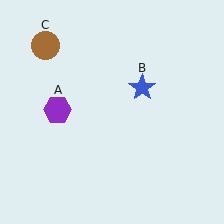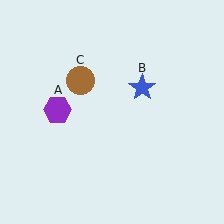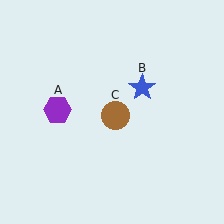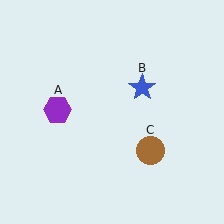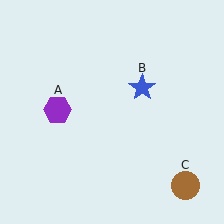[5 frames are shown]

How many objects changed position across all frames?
1 object changed position: brown circle (object C).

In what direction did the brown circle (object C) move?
The brown circle (object C) moved down and to the right.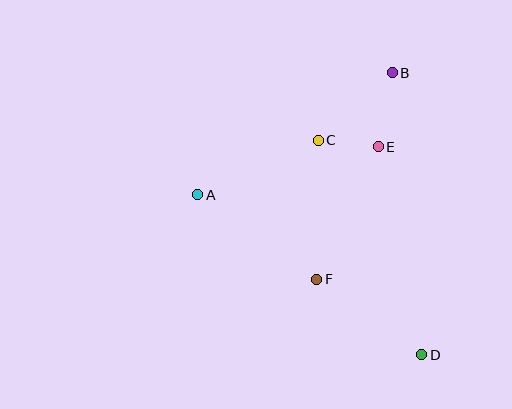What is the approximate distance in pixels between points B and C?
The distance between B and C is approximately 100 pixels.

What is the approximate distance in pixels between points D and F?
The distance between D and F is approximately 129 pixels.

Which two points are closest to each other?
Points C and E are closest to each other.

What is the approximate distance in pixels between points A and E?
The distance between A and E is approximately 187 pixels.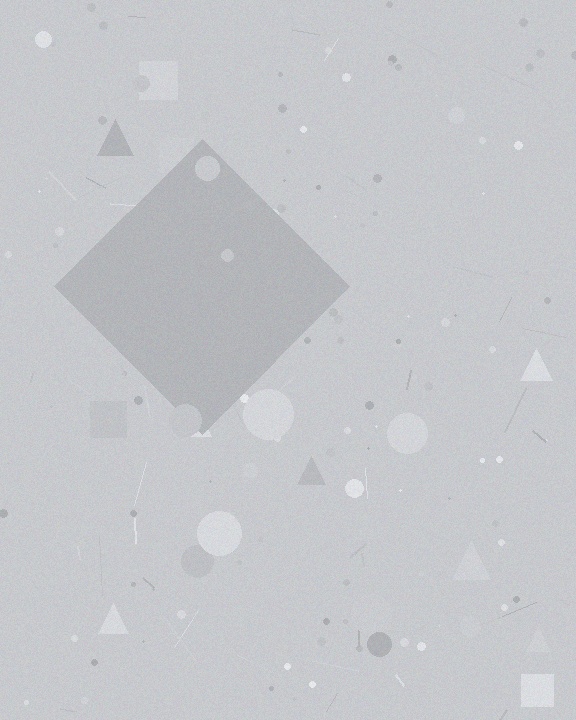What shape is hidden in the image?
A diamond is hidden in the image.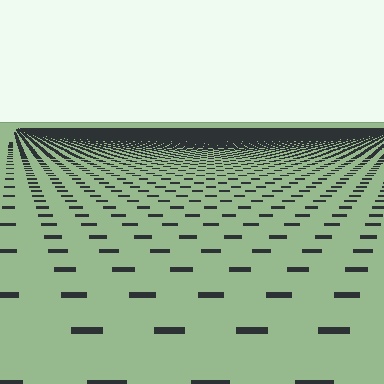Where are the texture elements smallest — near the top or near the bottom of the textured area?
Near the top.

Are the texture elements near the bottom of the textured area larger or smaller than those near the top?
Larger. Near the bottom, elements are closer to the viewer and appear at a bigger on-screen size.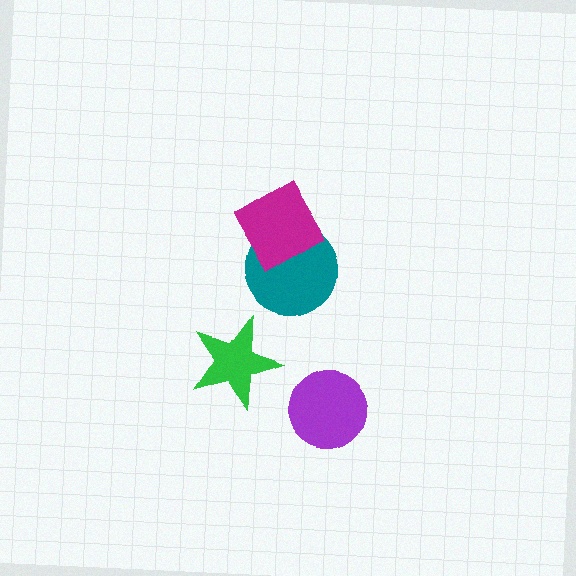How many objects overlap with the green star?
0 objects overlap with the green star.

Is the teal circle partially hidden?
Yes, it is partially covered by another shape.